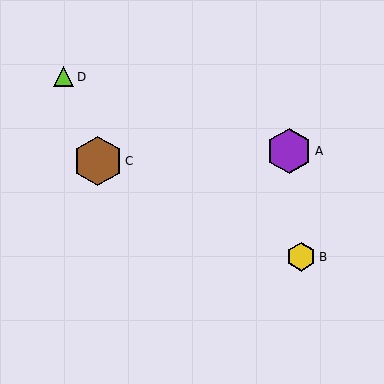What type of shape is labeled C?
Shape C is a brown hexagon.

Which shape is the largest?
The brown hexagon (labeled C) is the largest.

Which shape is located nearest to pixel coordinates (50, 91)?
The lime triangle (labeled D) at (63, 77) is nearest to that location.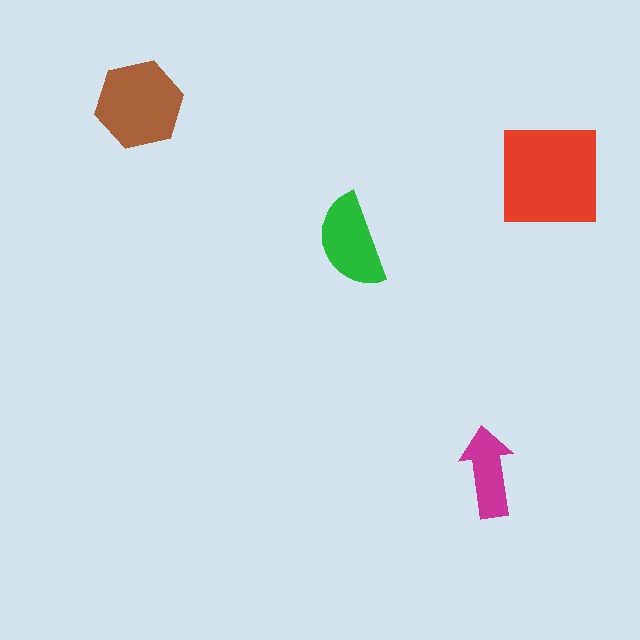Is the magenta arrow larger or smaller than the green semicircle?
Smaller.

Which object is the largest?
The red square.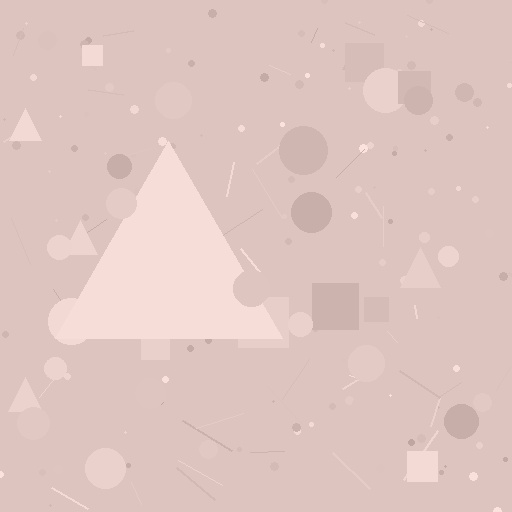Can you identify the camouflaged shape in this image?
The camouflaged shape is a triangle.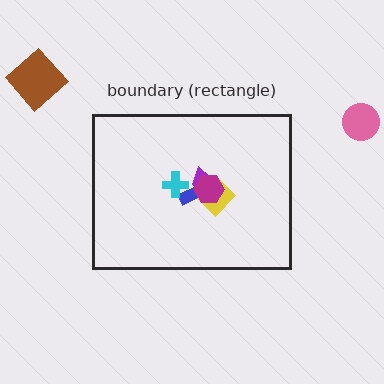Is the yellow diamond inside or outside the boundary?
Inside.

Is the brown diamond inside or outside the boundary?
Outside.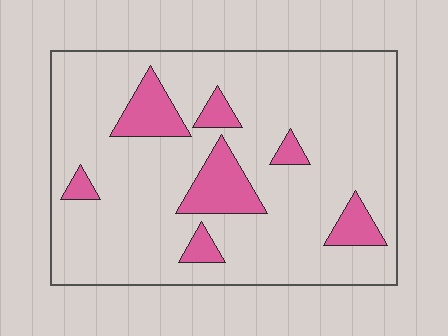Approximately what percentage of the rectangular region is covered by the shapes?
Approximately 15%.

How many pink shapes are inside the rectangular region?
7.